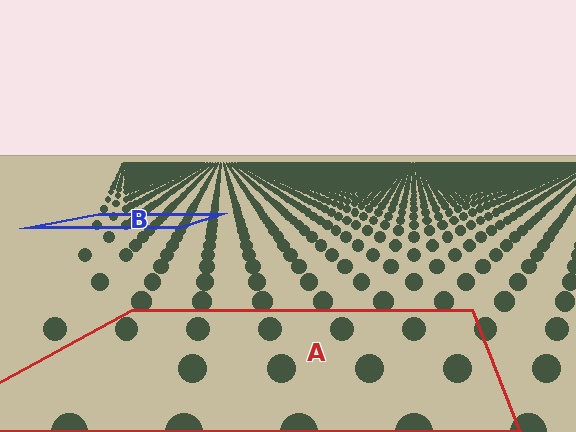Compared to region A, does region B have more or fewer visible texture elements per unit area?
Region B has more texture elements per unit area — they are packed more densely because it is farther away.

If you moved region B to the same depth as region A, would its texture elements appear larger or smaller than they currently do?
They would appear larger. At a closer depth, the same texture elements are projected at a bigger on-screen size.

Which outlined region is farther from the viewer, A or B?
Region B is farther from the viewer — the texture elements inside it appear smaller and more densely packed.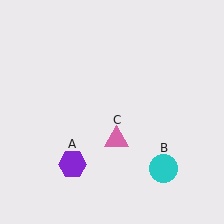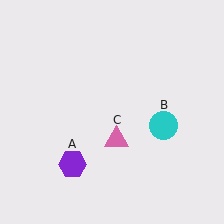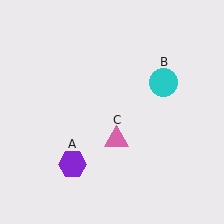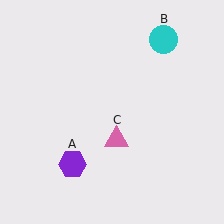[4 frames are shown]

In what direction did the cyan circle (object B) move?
The cyan circle (object B) moved up.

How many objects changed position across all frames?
1 object changed position: cyan circle (object B).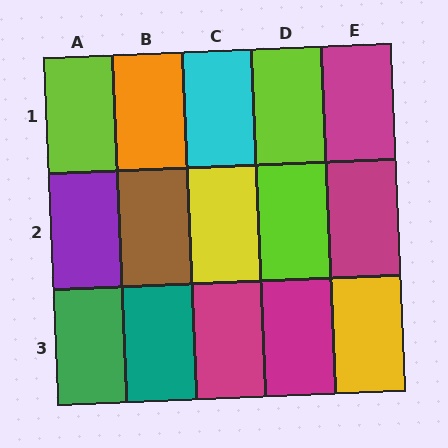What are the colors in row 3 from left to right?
Green, teal, magenta, magenta, yellow.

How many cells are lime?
3 cells are lime.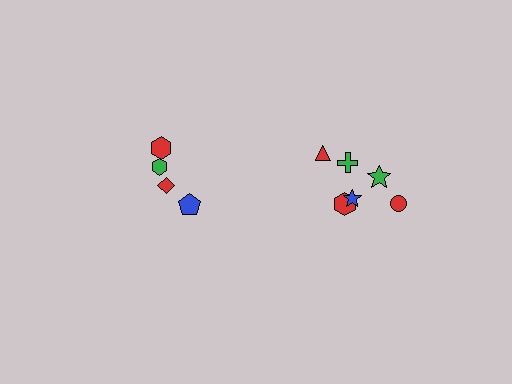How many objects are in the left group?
There are 4 objects.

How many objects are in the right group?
There are 6 objects.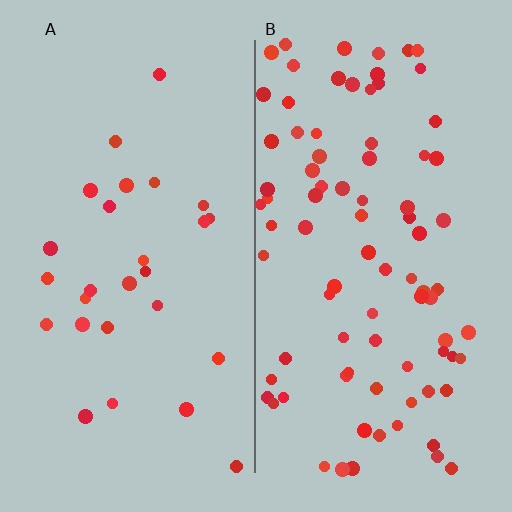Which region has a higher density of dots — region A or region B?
B (the right).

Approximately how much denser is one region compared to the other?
Approximately 3.1× — region B over region A.